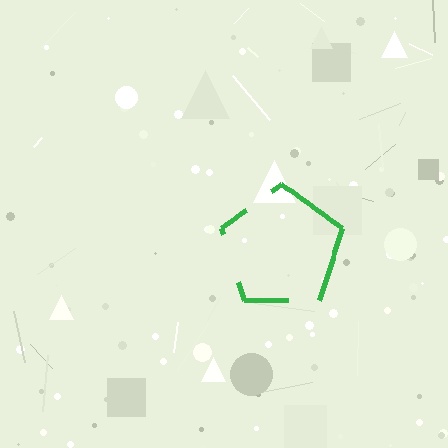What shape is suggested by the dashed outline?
The dashed outline suggests a pentagon.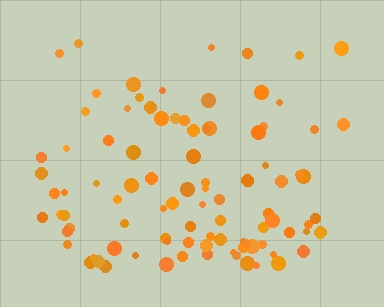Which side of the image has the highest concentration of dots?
The bottom.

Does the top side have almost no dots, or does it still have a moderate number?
Still a moderate number, just noticeably fewer than the bottom.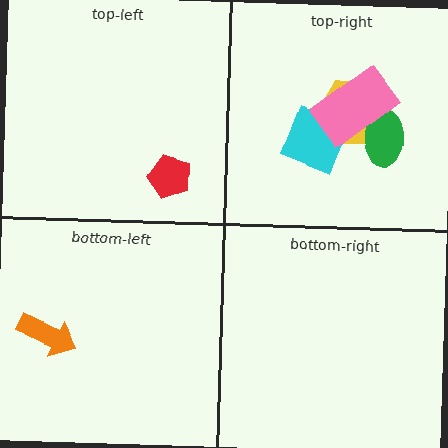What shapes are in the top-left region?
The red pentagon.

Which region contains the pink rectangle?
The top-right region.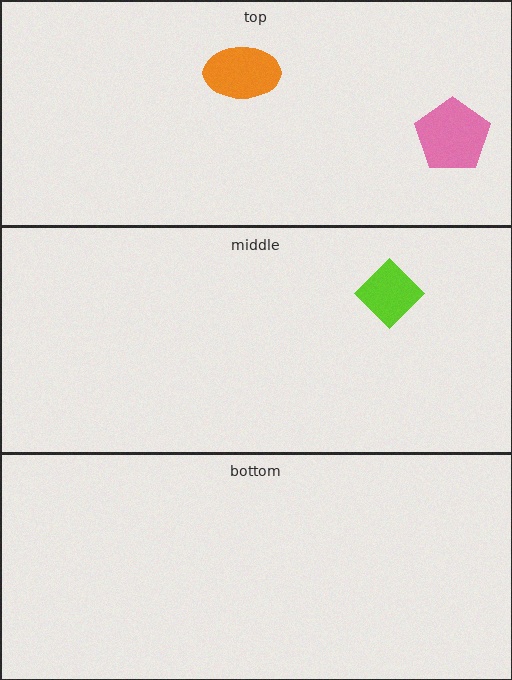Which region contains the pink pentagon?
The top region.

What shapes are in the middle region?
The lime diamond.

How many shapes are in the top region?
2.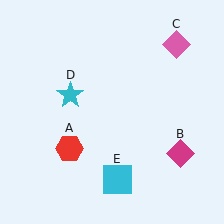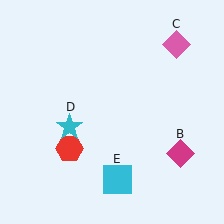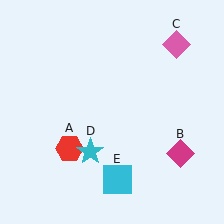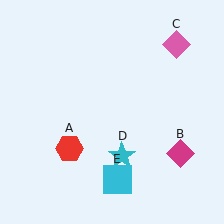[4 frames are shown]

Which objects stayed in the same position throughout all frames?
Red hexagon (object A) and magenta diamond (object B) and pink diamond (object C) and cyan square (object E) remained stationary.